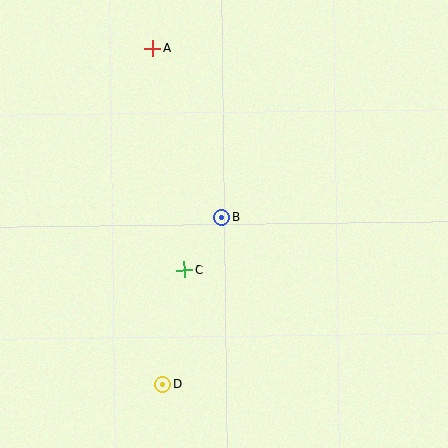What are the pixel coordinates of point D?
Point D is at (163, 384).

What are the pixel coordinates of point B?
Point B is at (221, 218).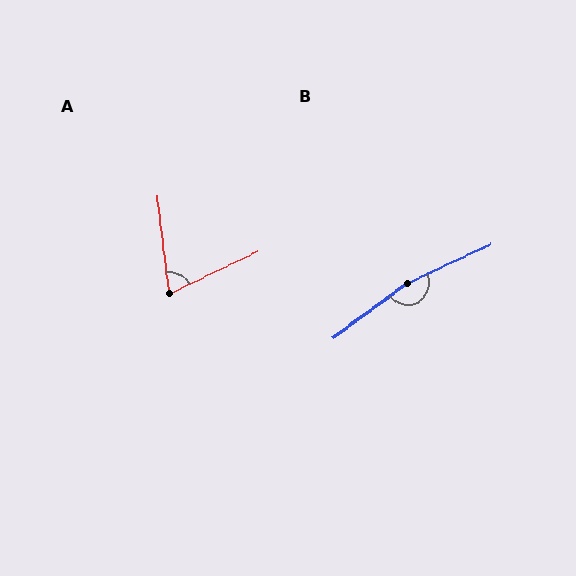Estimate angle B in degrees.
Approximately 168 degrees.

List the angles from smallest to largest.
A (71°), B (168°).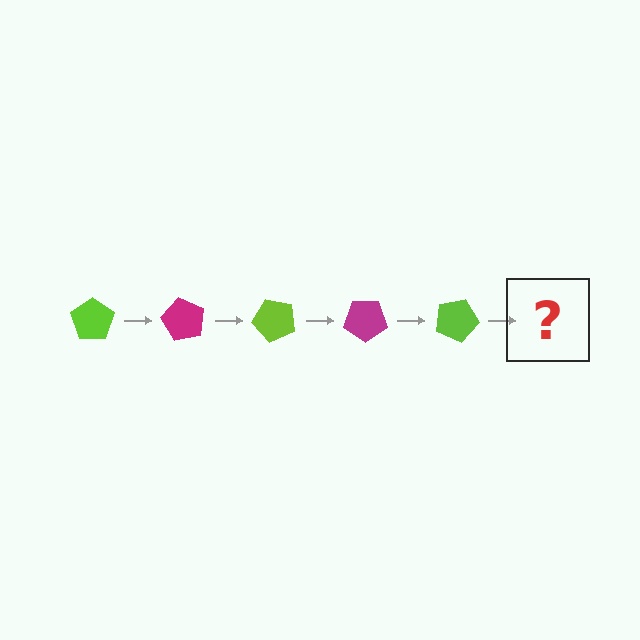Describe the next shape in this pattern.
It should be a magenta pentagon, rotated 300 degrees from the start.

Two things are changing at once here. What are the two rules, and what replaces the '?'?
The two rules are that it rotates 60 degrees each step and the color cycles through lime and magenta. The '?' should be a magenta pentagon, rotated 300 degrees from the start.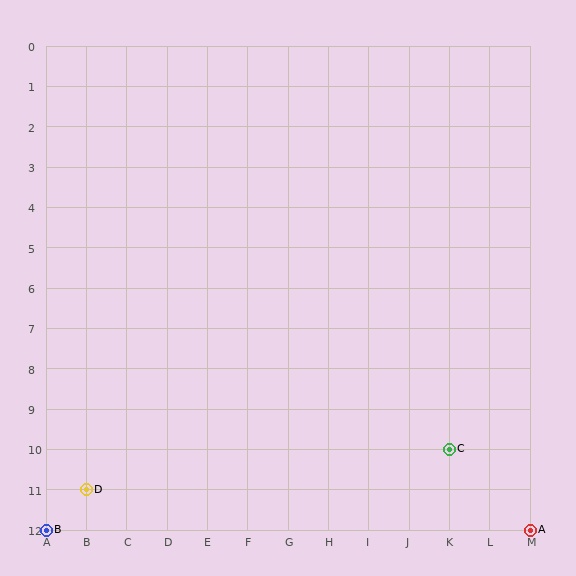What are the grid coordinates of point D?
Point D is at grid coordinates (B, 11).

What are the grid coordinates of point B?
Point B is at grid coordinates (A, 12).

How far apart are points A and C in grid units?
Points A and C are 2 columns and 2 rows apart (about 2.8 grid units diagonally).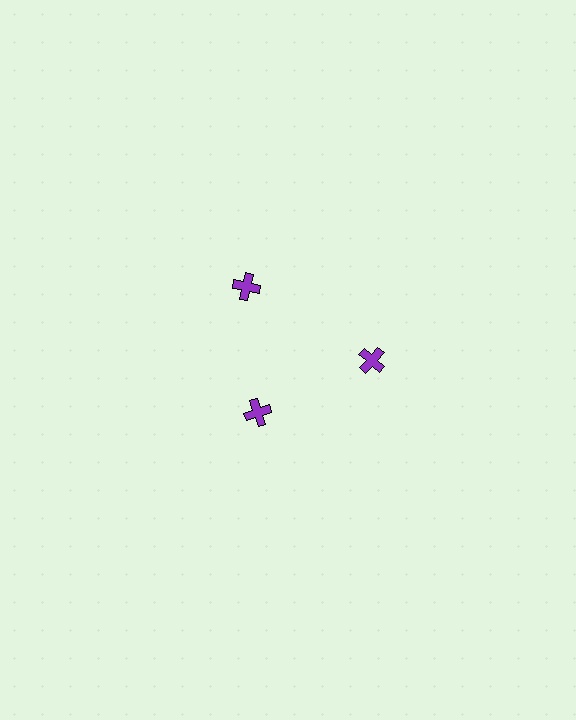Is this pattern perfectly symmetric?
No. The 3 purple crosses are arranged in a ring, but one element near the 7 o'clock position is pulled inward toward the center, breaking the 3-fold rotational symmetry.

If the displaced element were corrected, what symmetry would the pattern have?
It would have 3-fold rotational symmetry — the pattern would map onto itself every 120 degrees.